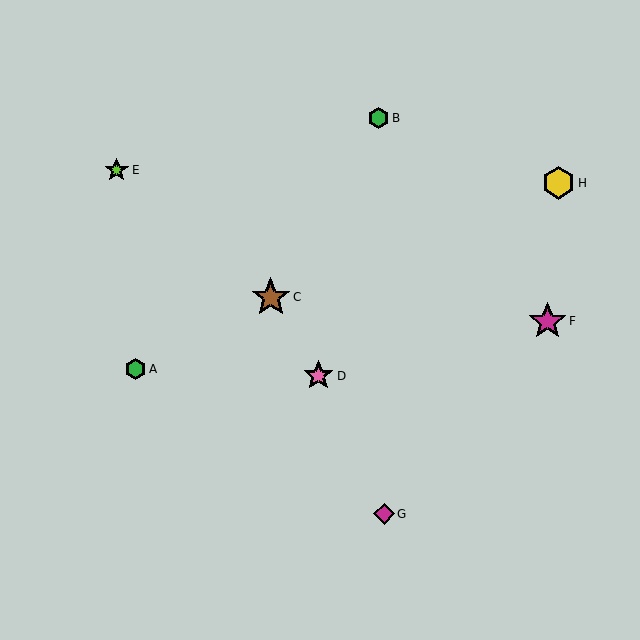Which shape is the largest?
The brown star (labeled C) is the largest.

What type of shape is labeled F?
Shape F is a magenta star.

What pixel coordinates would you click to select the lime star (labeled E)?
Click at (117, 170) to select the lime star E.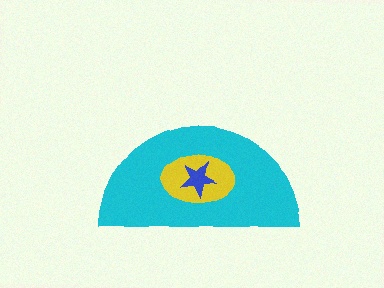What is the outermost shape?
The cyan semicircle.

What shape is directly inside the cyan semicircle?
The yellow ellipse.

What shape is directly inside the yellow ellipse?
The blue star.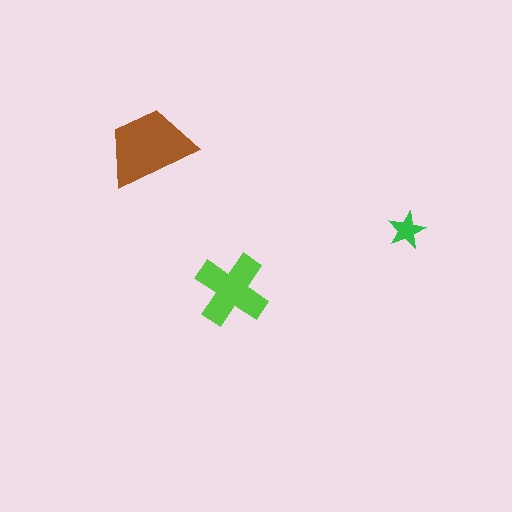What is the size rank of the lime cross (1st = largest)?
2nd.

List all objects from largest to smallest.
The brown trapezoid, the lime cross, the green star.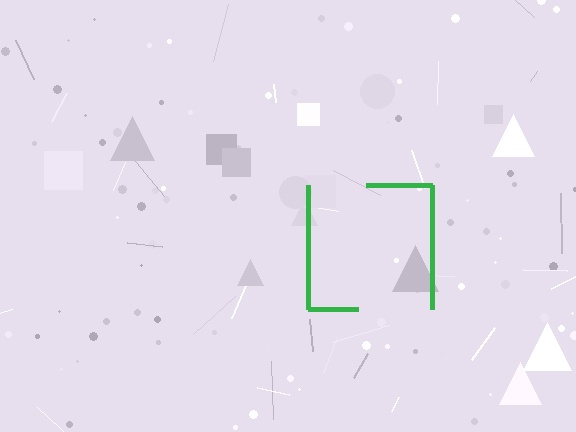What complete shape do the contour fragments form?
The contour fragments form a square.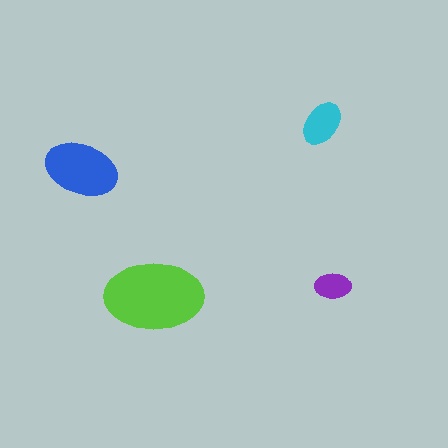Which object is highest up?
The cyan ellipse is topmost.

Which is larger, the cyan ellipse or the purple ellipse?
The cyan one.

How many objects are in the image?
There are 4 objects in the image.